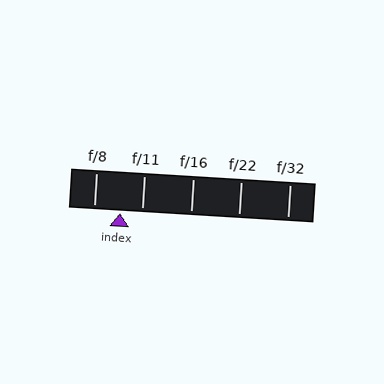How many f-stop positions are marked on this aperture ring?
There are 5 f-stop positions marked.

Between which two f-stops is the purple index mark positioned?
The index mark is between f/8 and f/11.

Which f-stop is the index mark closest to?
The index mark is closest to f/11.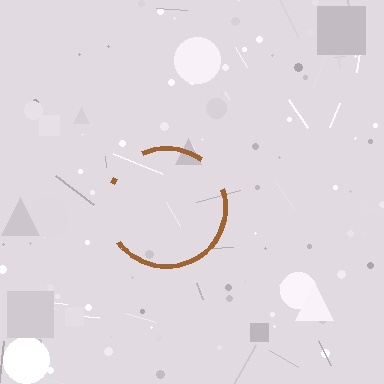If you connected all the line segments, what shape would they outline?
They would outline a circle.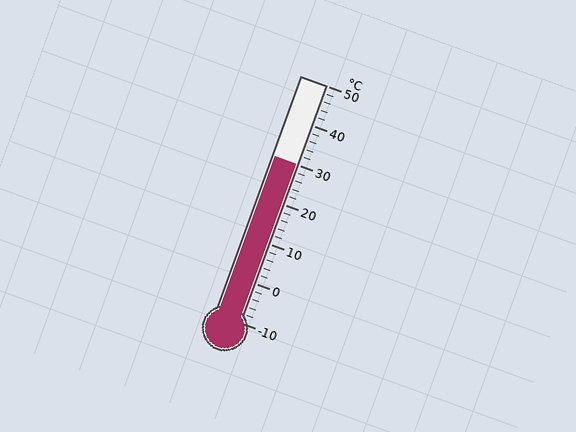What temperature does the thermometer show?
The thermometer shows approximately 30°C.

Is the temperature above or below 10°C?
The temperature is above 10°C.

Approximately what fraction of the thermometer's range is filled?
The thermometer is filled to approximately 65% of its range.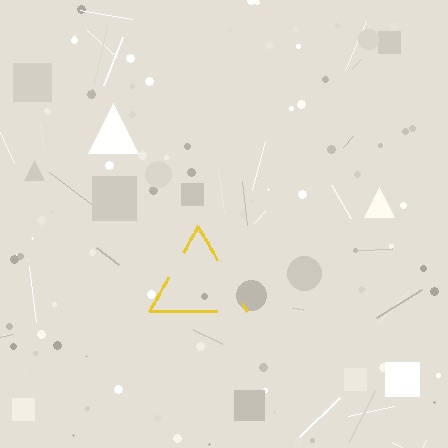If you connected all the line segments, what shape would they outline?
They would outline a triangle.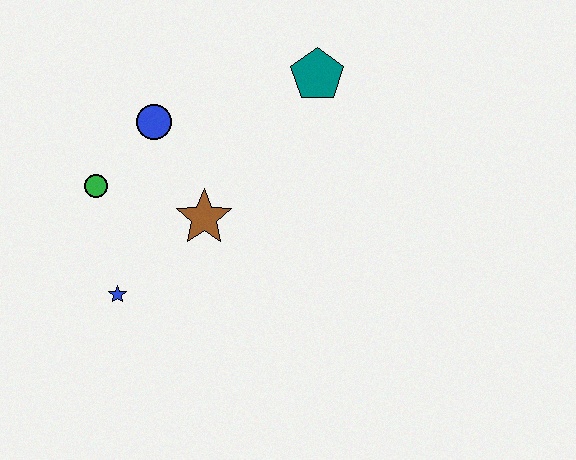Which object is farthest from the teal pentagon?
The blue star is farthest from the teal pentagon.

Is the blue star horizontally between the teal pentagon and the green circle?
Yes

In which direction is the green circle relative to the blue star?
The green circle is above the blue star.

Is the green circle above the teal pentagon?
No